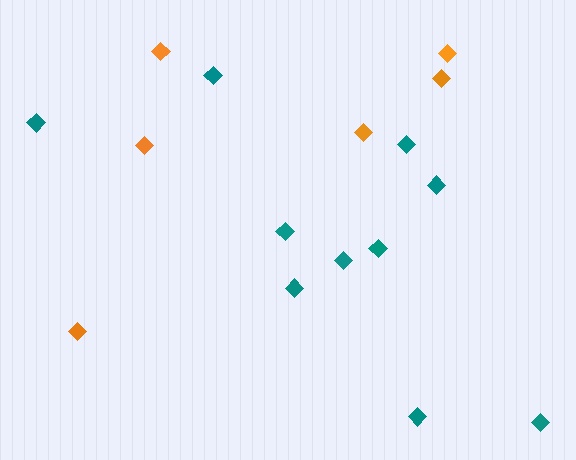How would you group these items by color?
There are 2 groups: one group of orange diamonds (6) and one group of teal diamonds (10).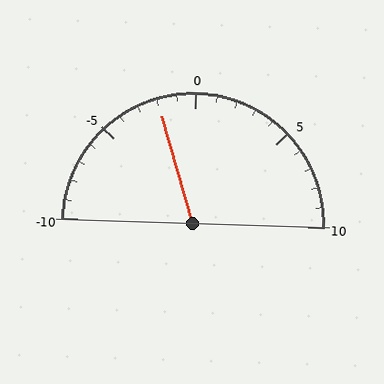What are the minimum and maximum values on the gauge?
The gauge ranges from -10 to 10.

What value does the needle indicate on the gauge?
The needle indicates approximately -2.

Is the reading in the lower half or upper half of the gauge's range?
The reading is in the lower half of the range (-10 to 10).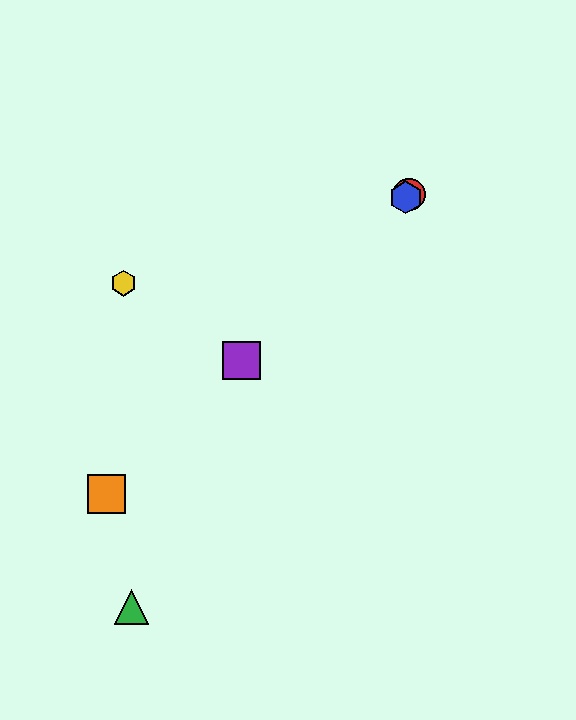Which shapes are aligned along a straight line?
The red circle, the blue hexagon, the purple square, the orange square are aligned along a straight line.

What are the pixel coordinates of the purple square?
The purple square is at (241, 360).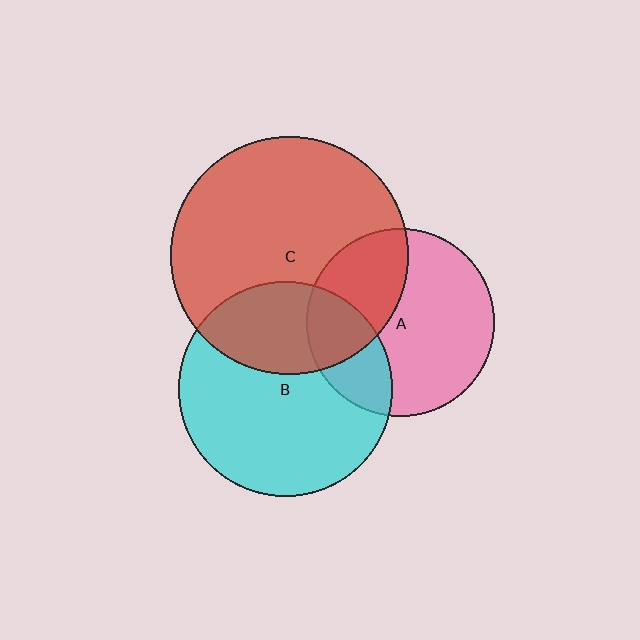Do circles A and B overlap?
Yes.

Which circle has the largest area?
Circle C (red).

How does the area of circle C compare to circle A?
Approximately 1.6 times.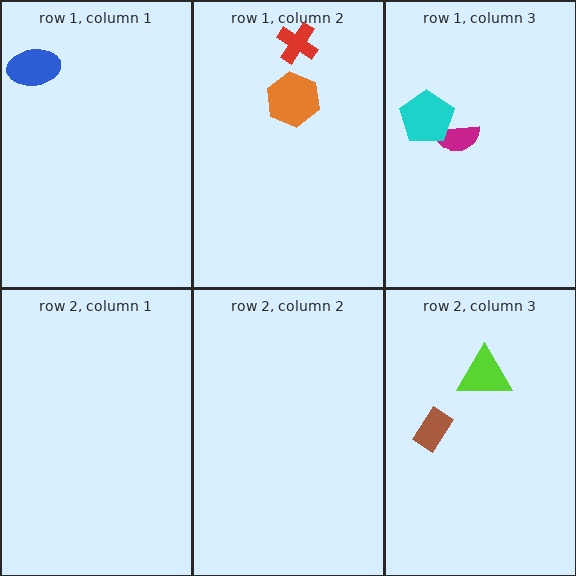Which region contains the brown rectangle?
The row 2, column 3 region.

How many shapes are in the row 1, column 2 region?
2.